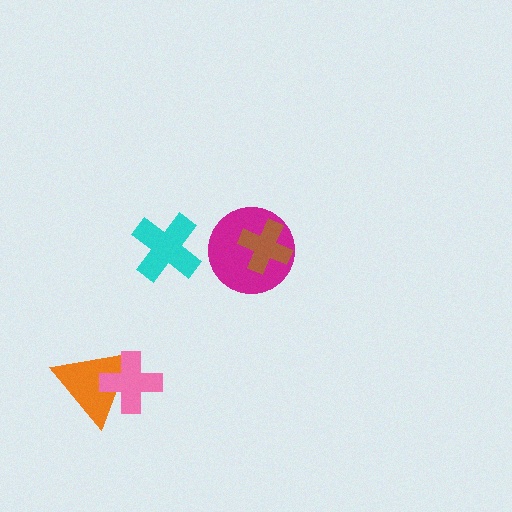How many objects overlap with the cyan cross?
0 objects overlap with the cyan cross.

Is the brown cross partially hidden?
No, no other shape covers it.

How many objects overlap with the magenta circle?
1 object overlaps with the magenta circle.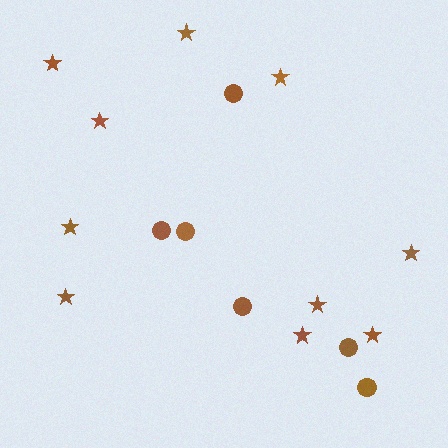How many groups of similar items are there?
There are 2 groups: one group of circles (6) and one group of stars (10).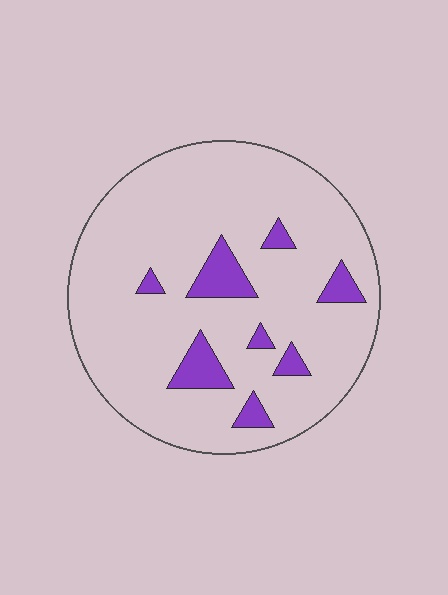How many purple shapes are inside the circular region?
8.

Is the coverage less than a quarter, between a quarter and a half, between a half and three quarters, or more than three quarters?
Less than a quarter.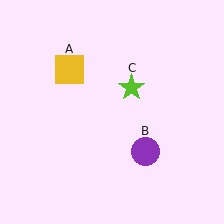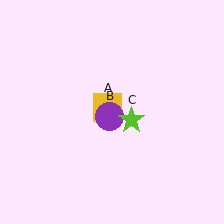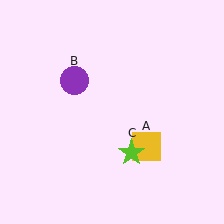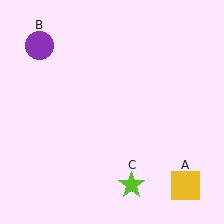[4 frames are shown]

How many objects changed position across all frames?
3 objects changed position: yellow square (object A), purple circle (object B), lime star (object C).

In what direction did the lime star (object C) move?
The lime star (object C) moved down.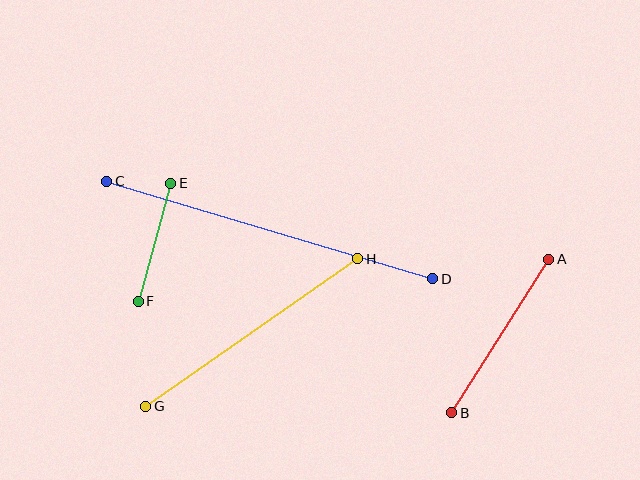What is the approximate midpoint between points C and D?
The midpoint is at approximately (270, 230) pixels.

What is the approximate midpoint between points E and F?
The midpoint is at approximately (154, 242) pixels.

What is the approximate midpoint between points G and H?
The midpoint is at approximately (252, 333) pixels.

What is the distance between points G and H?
The distance is approximately 258 pixels.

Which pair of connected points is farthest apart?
Points C and D are farthest apart.